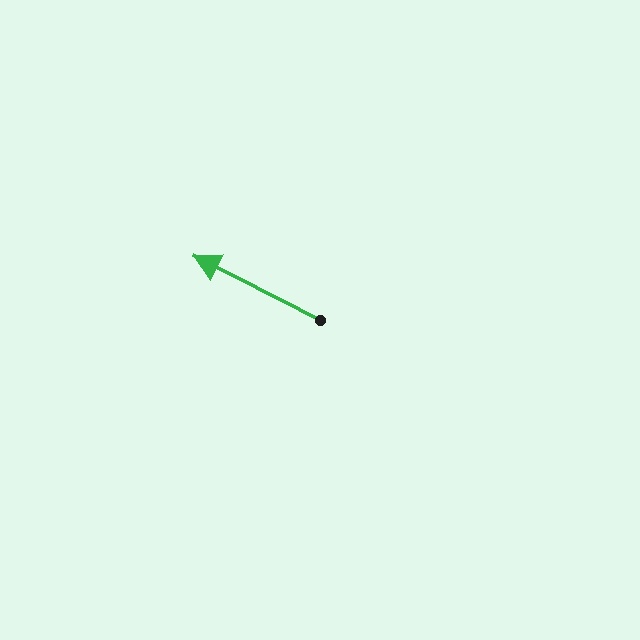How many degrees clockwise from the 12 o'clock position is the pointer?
Approximately 297 degrees.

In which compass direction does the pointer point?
Northwest.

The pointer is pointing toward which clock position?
Roughly 10 o'clock.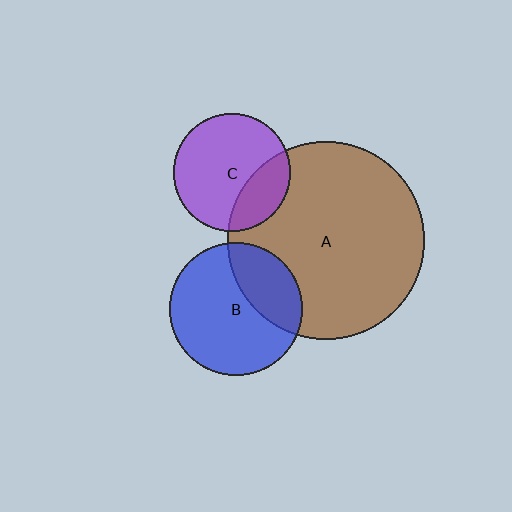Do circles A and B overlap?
Yes.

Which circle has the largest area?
Circle A (brown).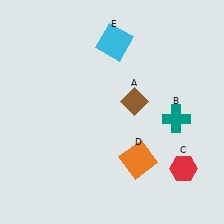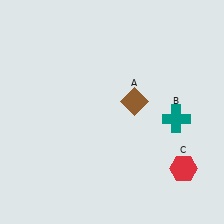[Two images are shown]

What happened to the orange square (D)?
The orange square (D) was removed in Image 2. It was in the bottom-right area of Image 1.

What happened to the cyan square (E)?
The cyan square (E) was removed in Image 2. It was in the top-right area of Image 1.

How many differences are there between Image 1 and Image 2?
There are 2 differences between the two images.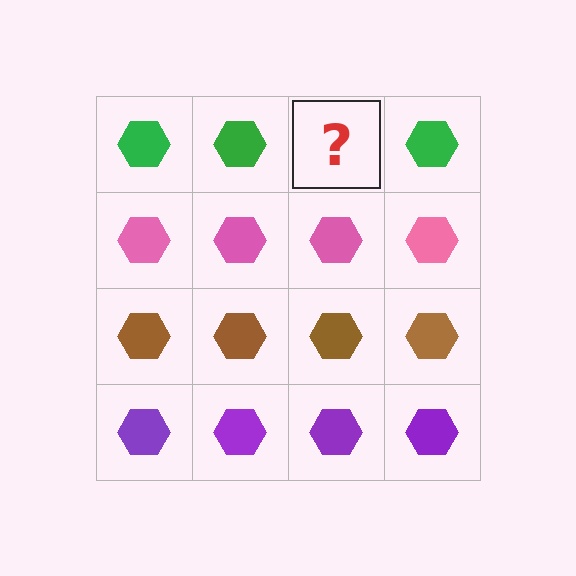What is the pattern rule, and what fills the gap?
The rule is that each row has a consistent color. The gap should be filled with a green hexagon.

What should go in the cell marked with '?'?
The missing cell should contain a green hexagon.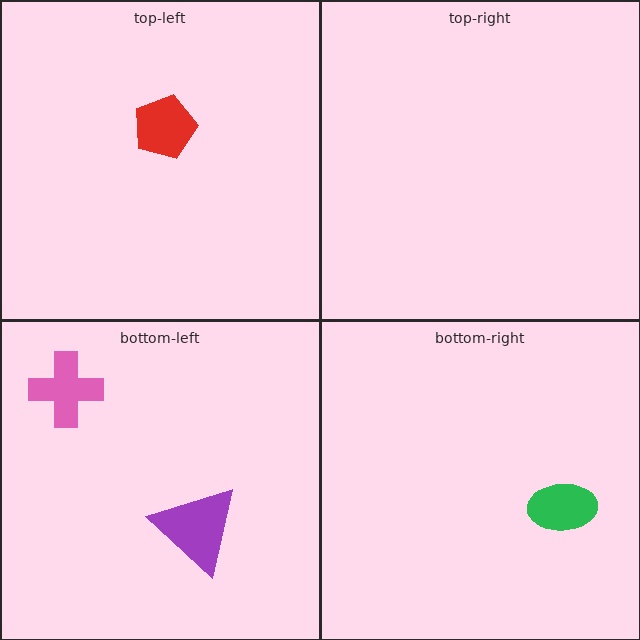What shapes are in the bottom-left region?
The pink cross, the purple triangle.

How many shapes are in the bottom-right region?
1.